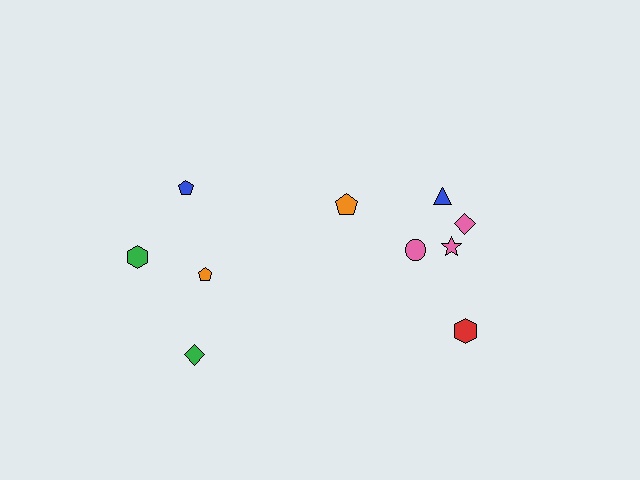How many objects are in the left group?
There are 4 objects.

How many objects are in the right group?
There are 6 objects.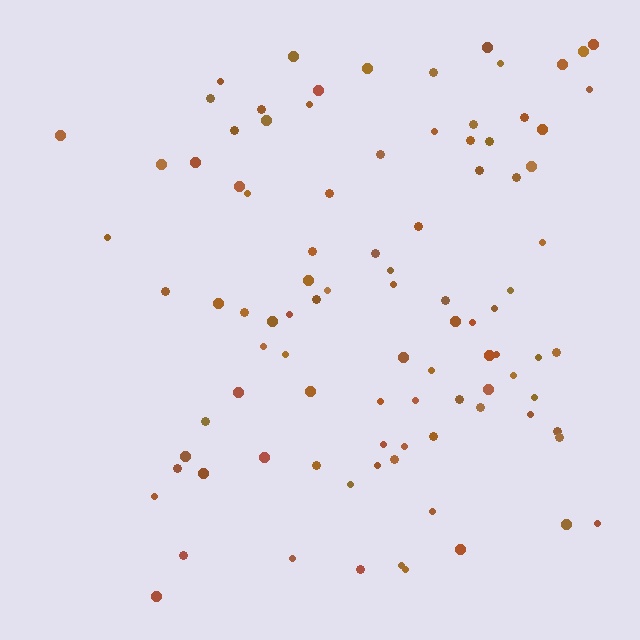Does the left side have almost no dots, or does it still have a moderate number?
Still a moderate number, just noticeably fewer than the right.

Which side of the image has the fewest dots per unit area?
The left.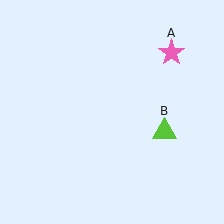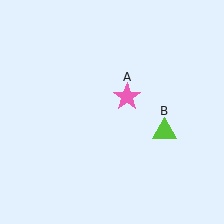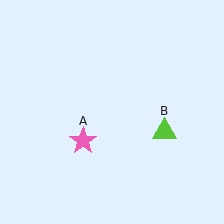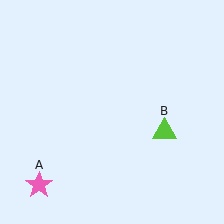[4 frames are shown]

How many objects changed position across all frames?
1 object changed position: pink star (object A).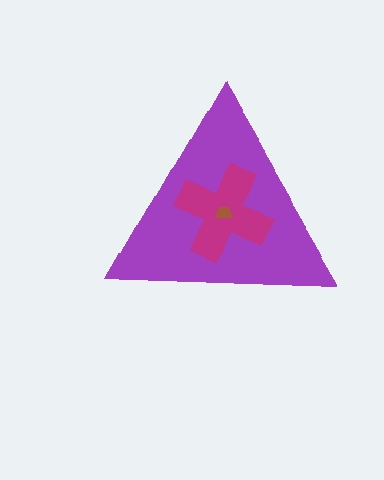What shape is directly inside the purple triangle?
The magenta cross.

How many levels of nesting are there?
3.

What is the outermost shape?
The purple triangle.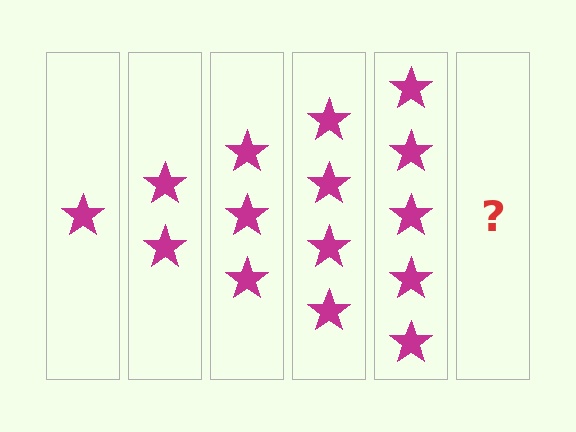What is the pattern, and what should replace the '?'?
The pattern is that each step adds one more star. The '?' should be 6 stars.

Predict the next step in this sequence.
The next step is 6 stars.